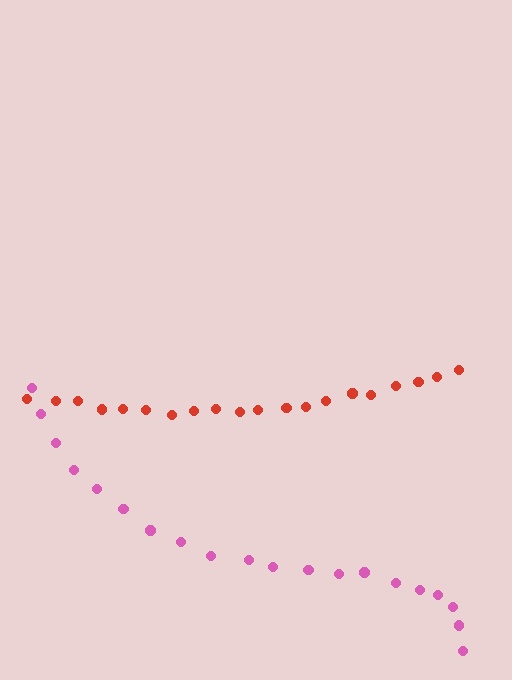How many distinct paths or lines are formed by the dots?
There are 2 distinct paths.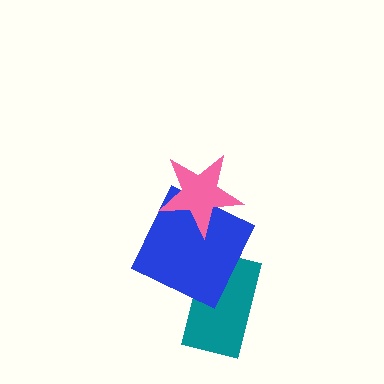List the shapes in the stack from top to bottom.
From top to bottom: the pink star, the blue square, the teal rectangle.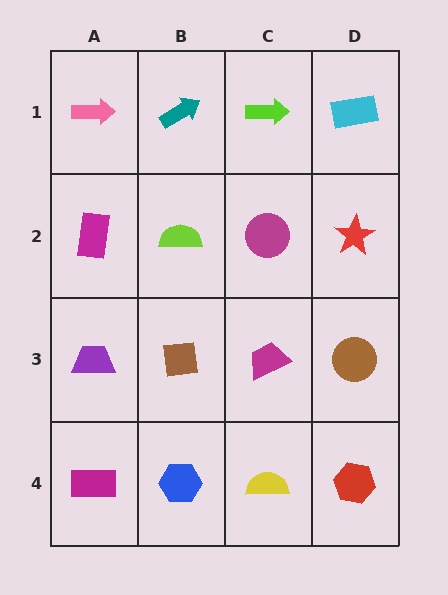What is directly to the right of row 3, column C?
A brown circle.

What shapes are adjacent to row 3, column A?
A magenta rectangle (row 2, column A), a magenta rectangle (row 4, column A), a brown square (row 3, column B).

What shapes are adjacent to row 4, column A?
A purple trapezoid (row 3, column A), a blue hexagon (row 4, column B).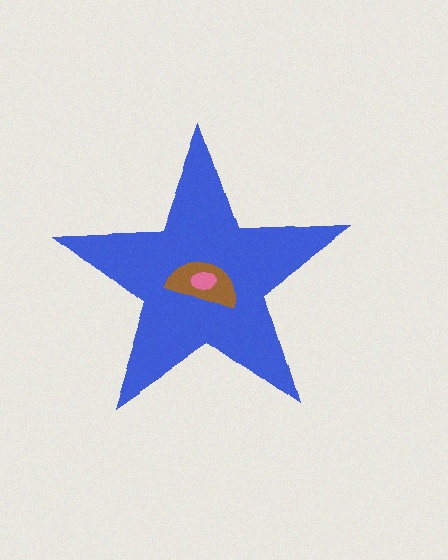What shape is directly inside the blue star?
The brown semicircle.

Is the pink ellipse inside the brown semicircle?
Yes.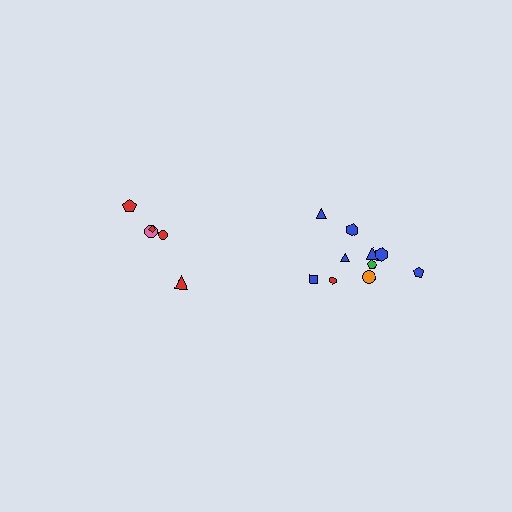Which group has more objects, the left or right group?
The right group.